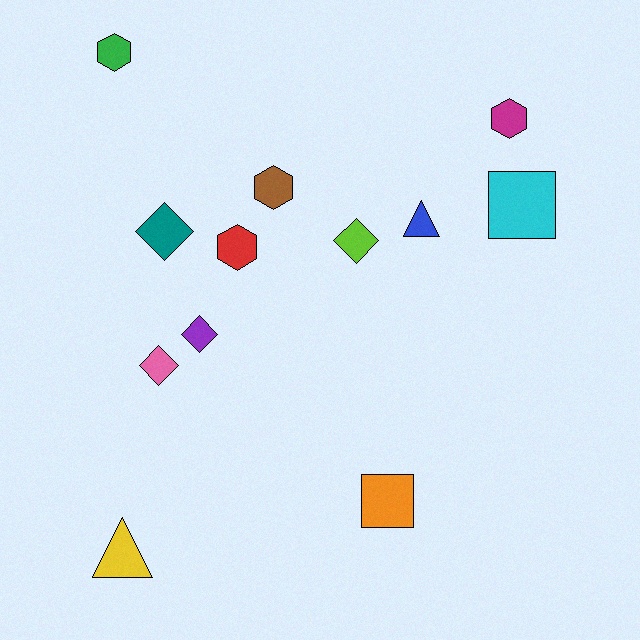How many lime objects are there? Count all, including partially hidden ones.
There is 1 lime object.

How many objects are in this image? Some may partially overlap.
There are 12 objects.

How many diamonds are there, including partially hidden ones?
There are 4 diamonds.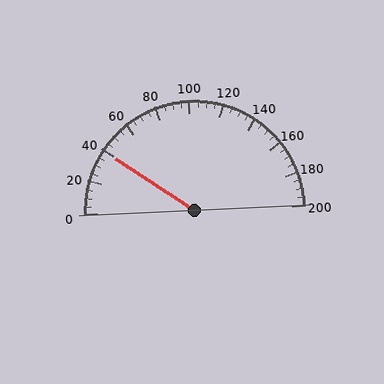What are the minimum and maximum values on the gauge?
The gauge ranges from 0 to 200.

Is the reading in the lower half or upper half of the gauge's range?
The reading is in the lower half of the range (0 to 200).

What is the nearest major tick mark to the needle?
The nearest major tick mark is 40.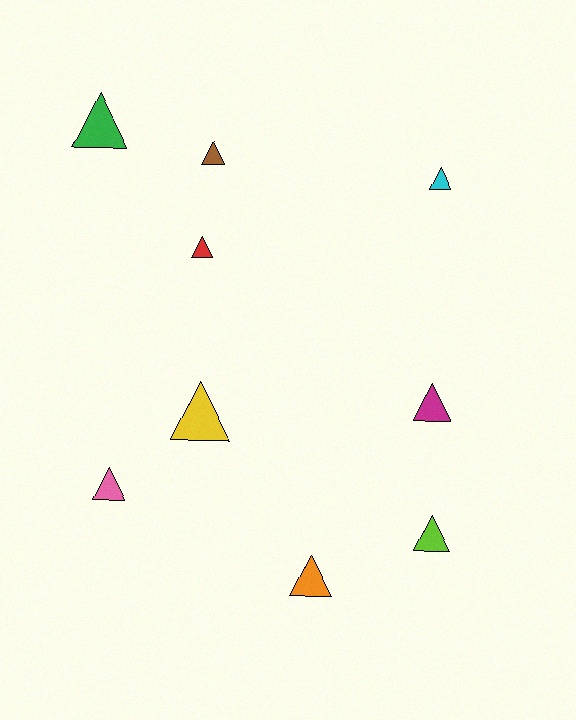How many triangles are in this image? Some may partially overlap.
There are 9 triangles.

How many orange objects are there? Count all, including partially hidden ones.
There is 1 orange object.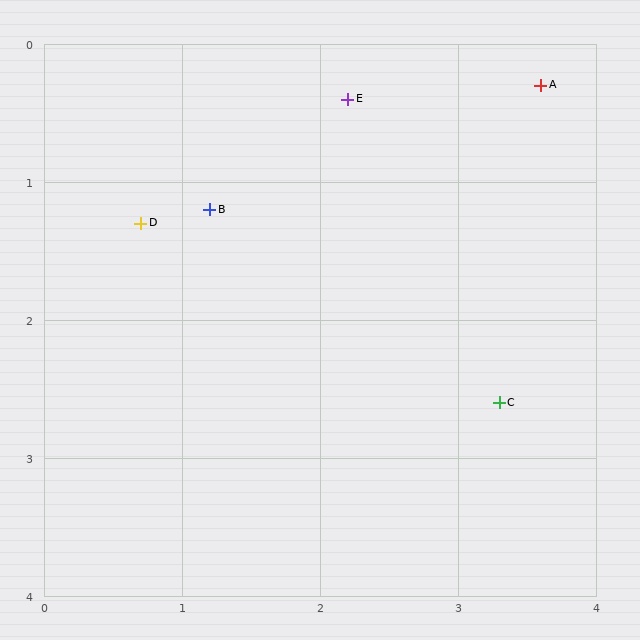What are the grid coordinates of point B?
Point B is at approximately (1.2, 1.2).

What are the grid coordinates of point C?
Point C is at approximately (3.3, 2.6).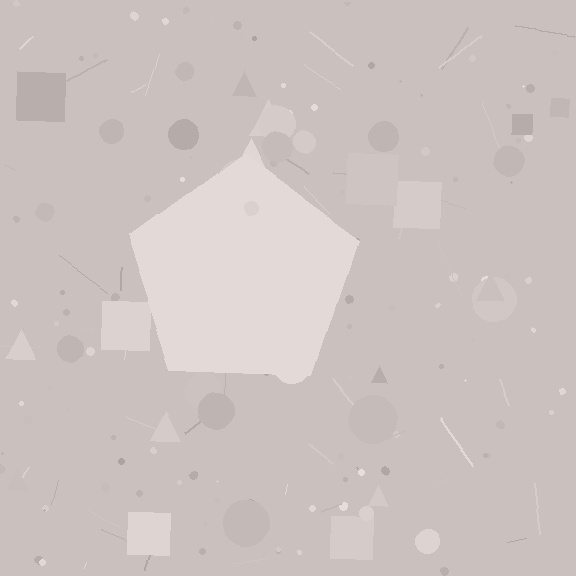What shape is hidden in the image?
A pentagon is hidden in the image.